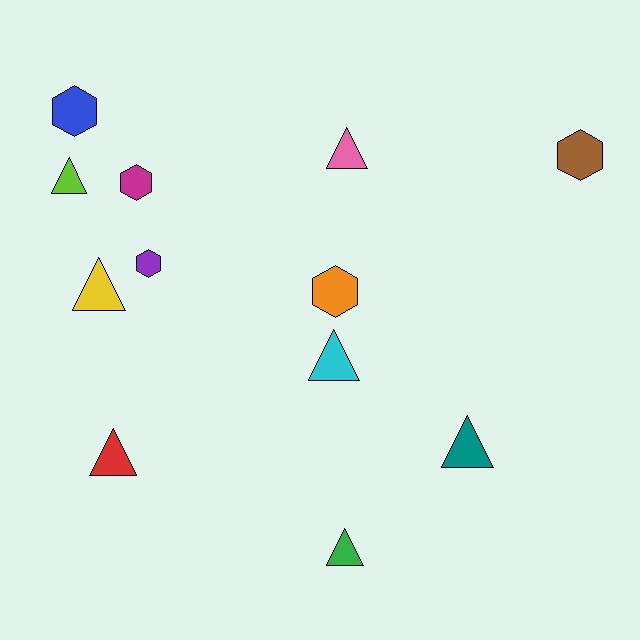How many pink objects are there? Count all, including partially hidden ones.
There is 1 pink object.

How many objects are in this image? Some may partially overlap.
There are 12 objects.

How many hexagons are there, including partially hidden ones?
There are 5 hexagons.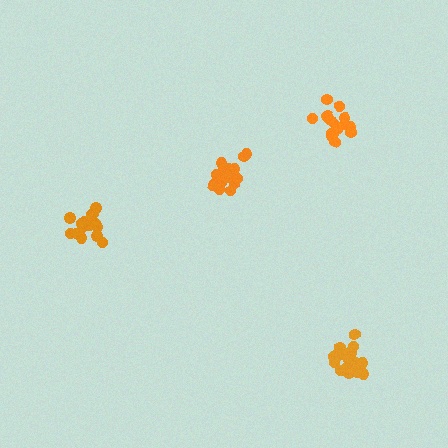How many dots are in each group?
Group 1: 20 dots, Group 2: 20 dots, Group 3: 19 dots, Group 4: 15 dots (74 total).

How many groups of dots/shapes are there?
There are 4 groups.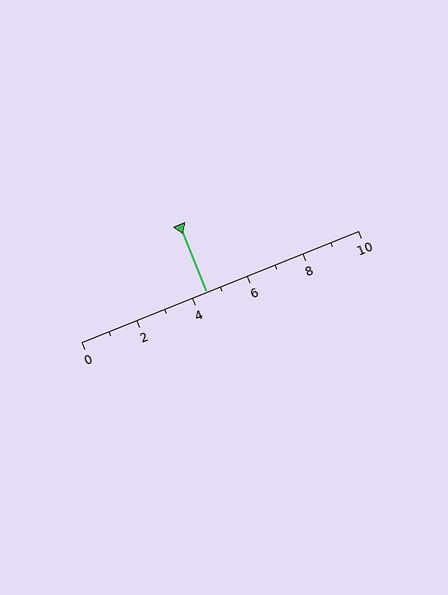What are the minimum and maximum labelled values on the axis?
The axis runs from 0 to 10.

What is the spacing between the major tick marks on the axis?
The major ticks are spaced 2 apart.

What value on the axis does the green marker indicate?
The marker indicates approximately 4.5.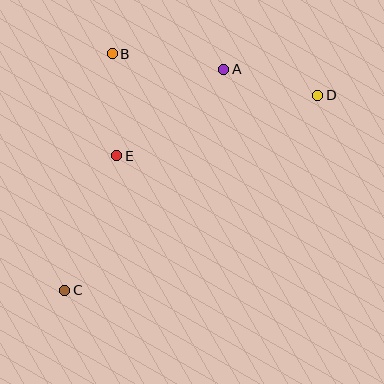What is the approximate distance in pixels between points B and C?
The distance between B and C is approximately 241 pixels.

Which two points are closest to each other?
Points A and D are closest to each other.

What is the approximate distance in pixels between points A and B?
The distance between A and B is approximately 113 pixels.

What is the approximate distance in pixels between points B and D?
The distance between B and D is approximately 210 pixels.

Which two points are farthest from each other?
Points C and D are farthest from each other.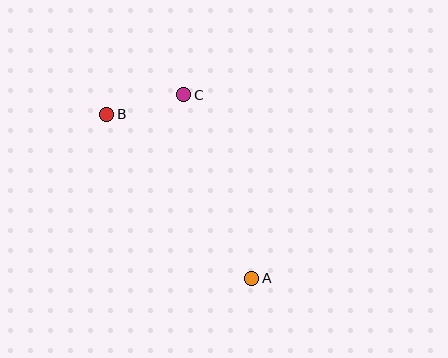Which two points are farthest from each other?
Points A and B are farthest from each other.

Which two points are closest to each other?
Points B and C are closest to each other.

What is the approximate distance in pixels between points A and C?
The distance between A and C is approximately 196 pixels.